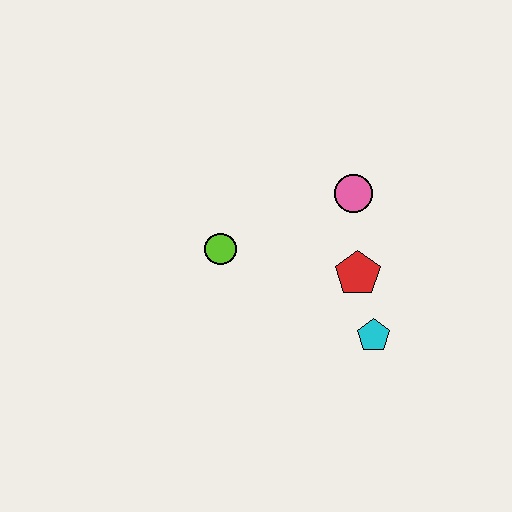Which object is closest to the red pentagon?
The cyan pentagon is closest to the red pentagon.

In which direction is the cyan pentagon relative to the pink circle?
The cyan pentagon is below the pink circle.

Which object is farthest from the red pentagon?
The lime circle is farthest from the red pentagon.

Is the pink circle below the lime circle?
No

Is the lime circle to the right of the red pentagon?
No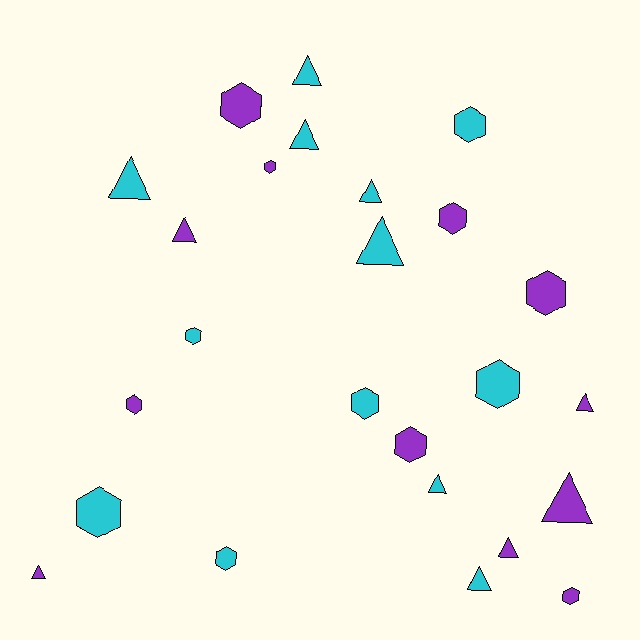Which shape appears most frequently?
Hexagon, with 13 objects.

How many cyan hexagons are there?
There are 6 cyan hexagons.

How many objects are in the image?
There are 25 objects.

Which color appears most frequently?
Cyan, with 13 objects.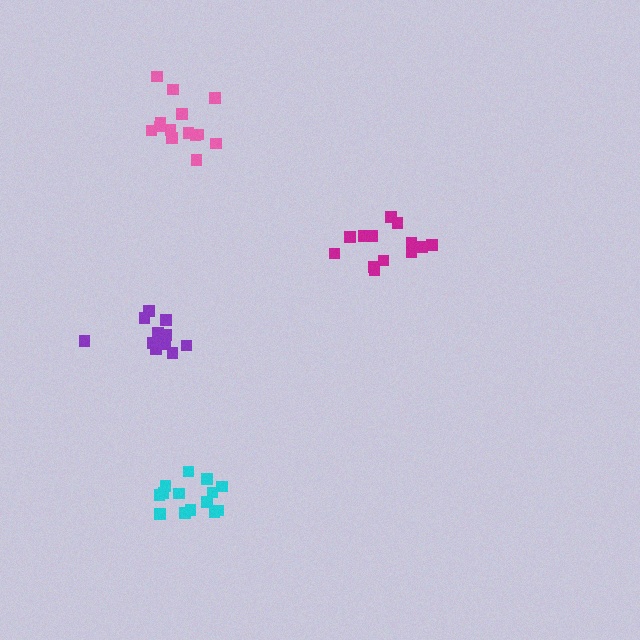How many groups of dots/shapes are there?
There are 4 groups.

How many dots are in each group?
Group 1: 11 dots, Group 2: 13 dots, Group 3: 14 dots, Group 4: 14 dots (52 total).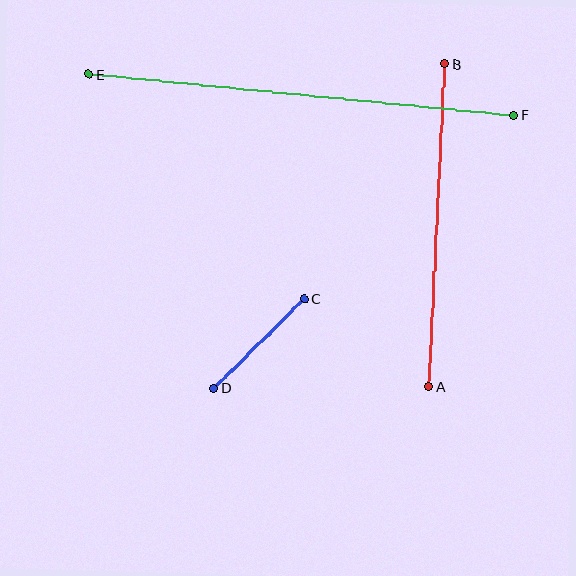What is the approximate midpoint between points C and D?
The midpoint is at approximately (259, 344) pixels.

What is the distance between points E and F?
The distance is approximately 427 pixels.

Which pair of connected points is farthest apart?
Points E and F are farthest apart.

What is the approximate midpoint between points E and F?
The midpoint is at approximately (301, 95) pixels.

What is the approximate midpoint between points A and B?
The midpoint is at approximately (437, 225) pixels.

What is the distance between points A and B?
The distance is approximately 323 pixels.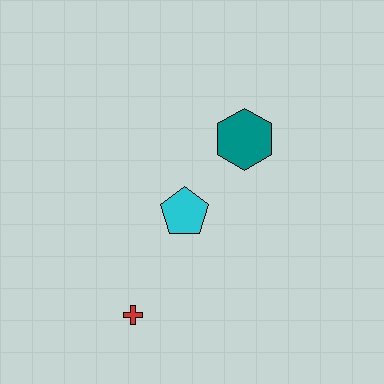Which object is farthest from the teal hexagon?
The red cross is farthest from the teal hexagon.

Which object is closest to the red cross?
The cyan pentagon is closest to the red cross.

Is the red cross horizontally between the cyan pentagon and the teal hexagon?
No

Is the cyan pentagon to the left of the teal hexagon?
Yes